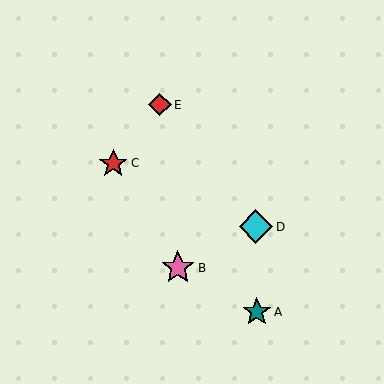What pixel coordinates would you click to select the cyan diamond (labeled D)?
Click at (256, 227) to select the cyan diamond D.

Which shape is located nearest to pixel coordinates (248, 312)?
The teal star (labeled A) at (257, 312) is nearest to that location.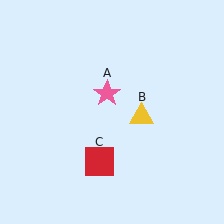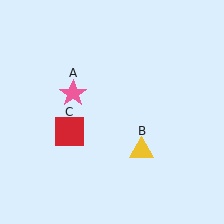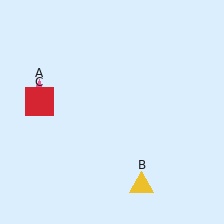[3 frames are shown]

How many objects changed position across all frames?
3 objects changed position: pink star (object A), yellow triangle (object B), red square (object C).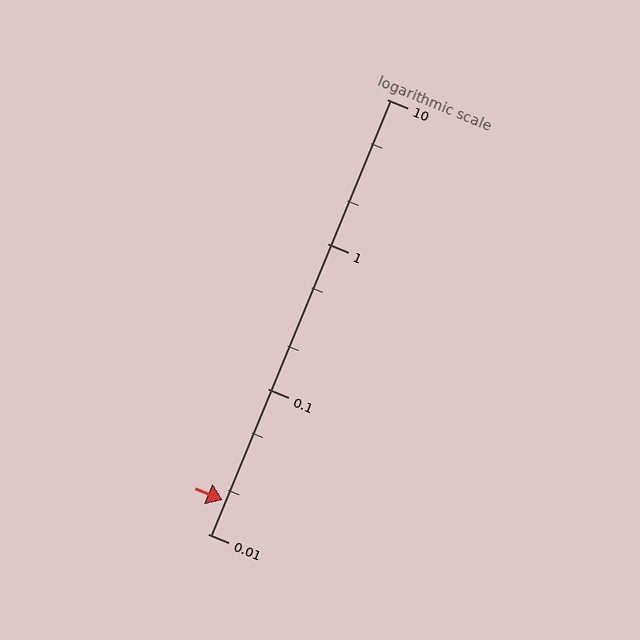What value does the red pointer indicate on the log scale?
The pointer indicates approximately 0.017.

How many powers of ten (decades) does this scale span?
The scale spans 3 decades, from 0.01 to 10.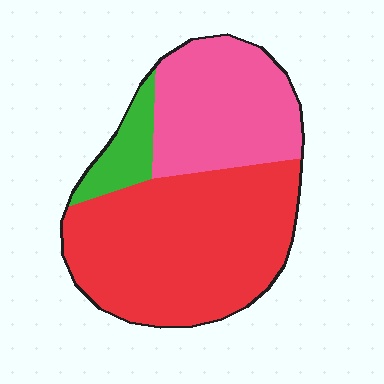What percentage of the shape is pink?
Pink covers about 35% of the shape.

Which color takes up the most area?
Red, at roughly 60%.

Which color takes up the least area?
Green, at roughly 10%.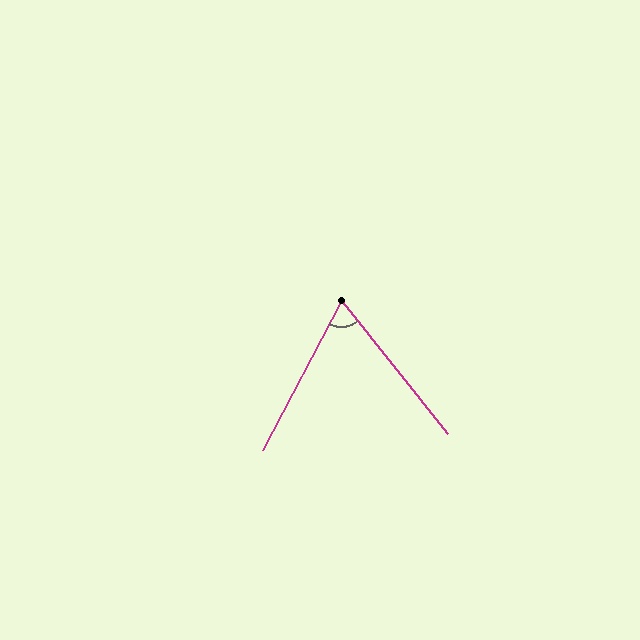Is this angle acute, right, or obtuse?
It is acute.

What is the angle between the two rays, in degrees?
Approximately 66 degrees.